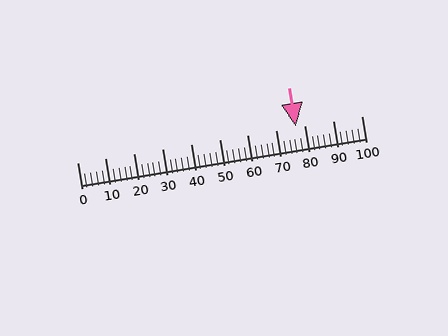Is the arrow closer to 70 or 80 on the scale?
The arrow is closer to 80.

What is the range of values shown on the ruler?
The ruler shows values from 0 to 100.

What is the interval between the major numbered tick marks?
The major tick marks are spaced 10 units apart.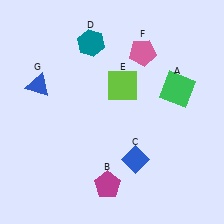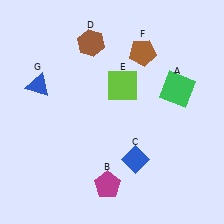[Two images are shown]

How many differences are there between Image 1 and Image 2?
There are 2 differences between the two images.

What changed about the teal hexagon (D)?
In Image 1, D is teal. In Image 2, it changed to brown.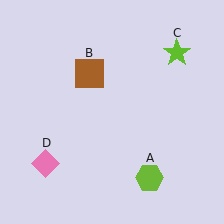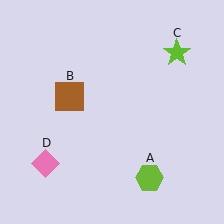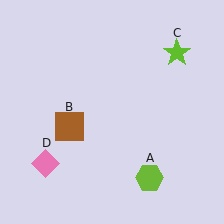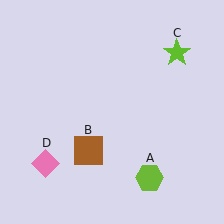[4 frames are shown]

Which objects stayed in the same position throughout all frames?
Lime hexagon (object A) and lime star (object C) and pink diamond (object D) remained stationary.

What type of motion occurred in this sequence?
The brown square (object B) rotated counterclockwise around the center of the scene.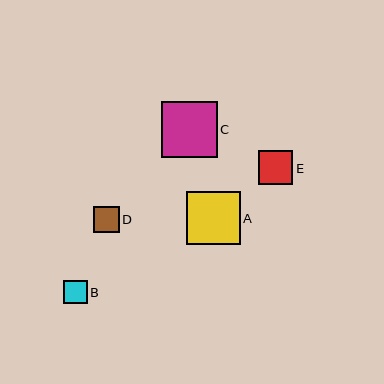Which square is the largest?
Square C is the largest with a size of approximately 56 pixels.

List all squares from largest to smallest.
From largest to smallest: C, A, E, D, B.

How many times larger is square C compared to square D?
Square C is approximately 2.2 times the size of square D.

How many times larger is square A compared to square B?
Square A is approximately 2.3 times the size of square B.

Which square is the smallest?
Square B is the smallest with a size of approximately 23 pixels.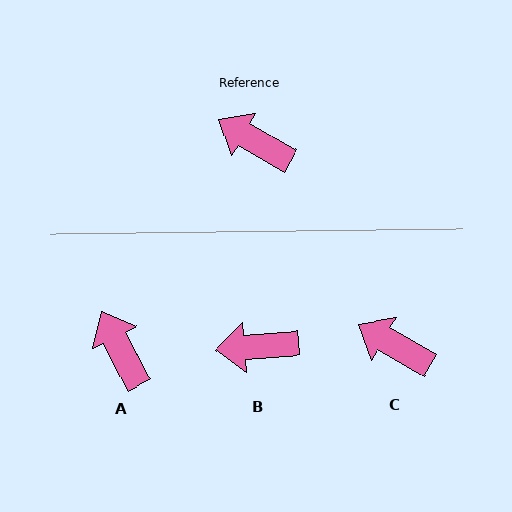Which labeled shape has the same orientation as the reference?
C.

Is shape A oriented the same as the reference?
No, it is off by about 33 degrees.